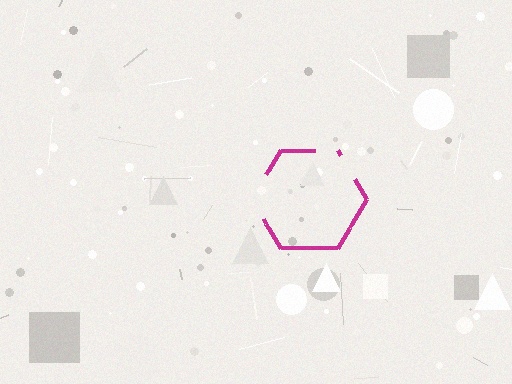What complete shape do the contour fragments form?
The contour fragments form a hexagon.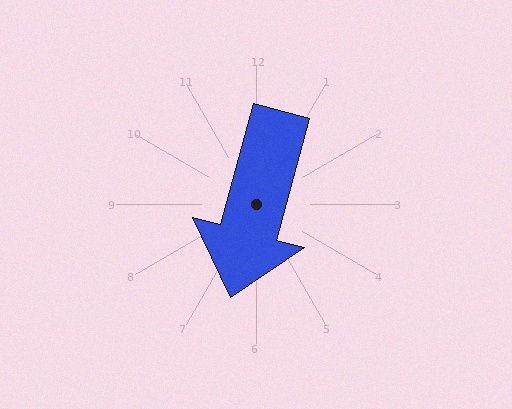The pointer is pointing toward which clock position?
Roughly 7 o'clock.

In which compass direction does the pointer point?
South.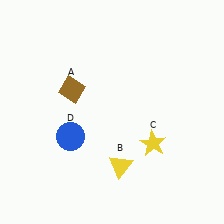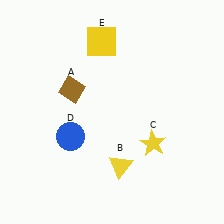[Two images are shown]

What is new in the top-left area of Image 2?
A yellow square (E) was added in the top-left area of Image 2.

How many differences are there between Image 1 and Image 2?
There is 1 difference between the two images.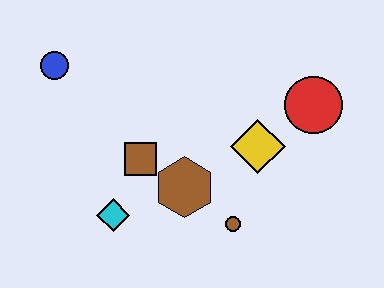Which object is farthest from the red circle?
The blue circle is farthest from the red circle.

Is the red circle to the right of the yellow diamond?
Yes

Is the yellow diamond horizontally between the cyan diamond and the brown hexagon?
No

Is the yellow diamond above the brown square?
Yes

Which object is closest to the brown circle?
The brown hexagon is closest to the brown circle.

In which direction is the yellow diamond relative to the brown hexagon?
The yellow diamond is to the right of the brown hexagon.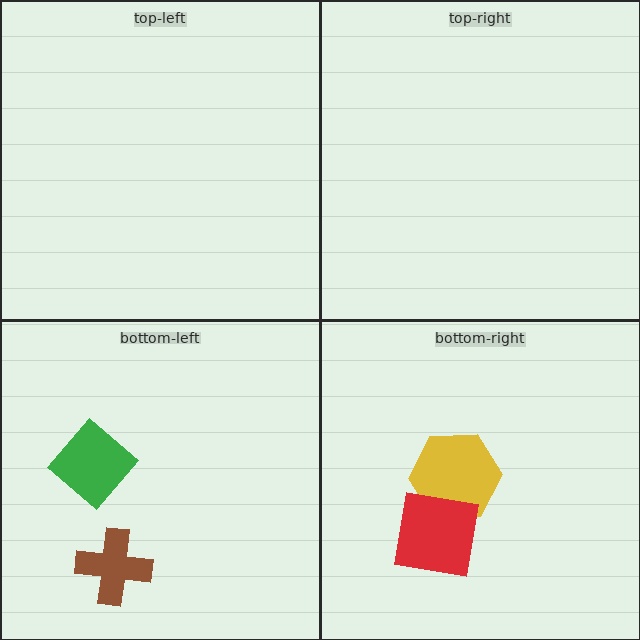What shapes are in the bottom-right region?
The yellow hexagon, the red square.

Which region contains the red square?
The bottom-right region.